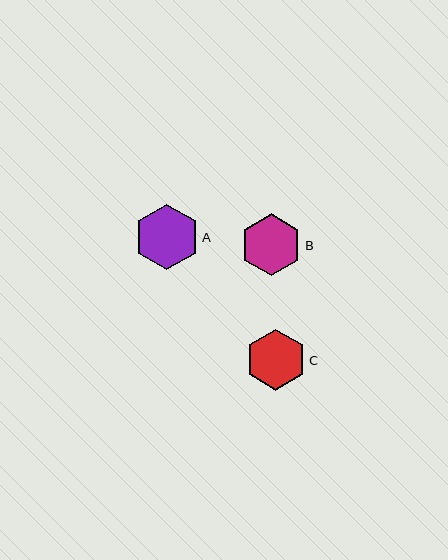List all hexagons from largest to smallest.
From largest to smallest: A, B, C.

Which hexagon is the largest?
Hexagon A is the largest with a size of approximately 65 pixels.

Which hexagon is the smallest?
Hexagon C is the smallest with a size of approximately 61 pixels.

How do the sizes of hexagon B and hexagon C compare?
Hexagon B and hexagon C are approximately the same size.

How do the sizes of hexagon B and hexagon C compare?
Hexagon B and hexagon C are approximately the same size.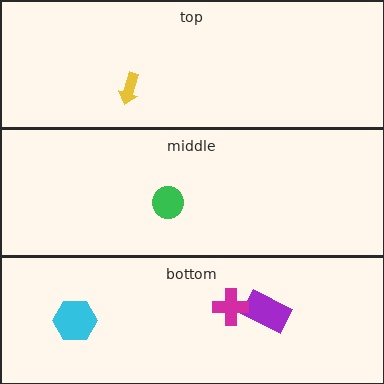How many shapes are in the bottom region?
3.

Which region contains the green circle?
The middle region.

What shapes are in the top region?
The yellow arrow.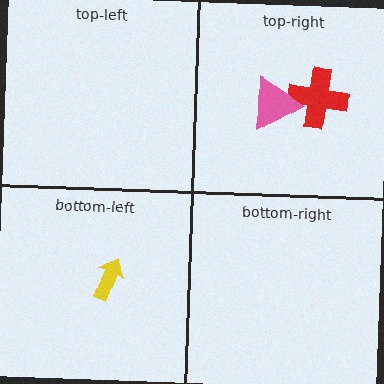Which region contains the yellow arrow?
The bottom-left region.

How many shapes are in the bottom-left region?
1.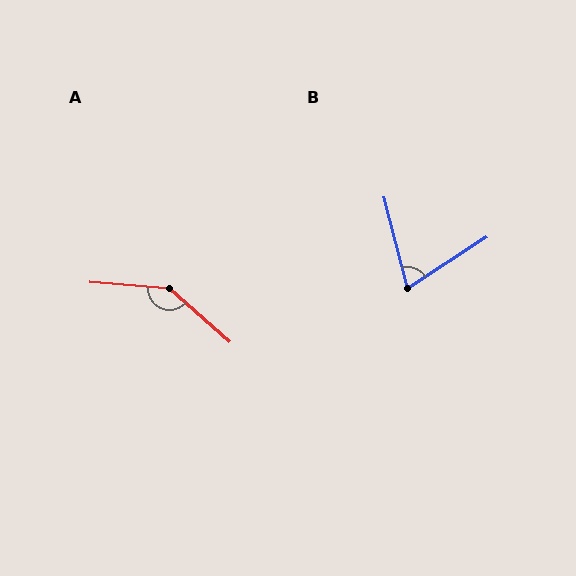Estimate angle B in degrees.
Approximately 71 degrees.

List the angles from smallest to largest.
B (71°), A (143°).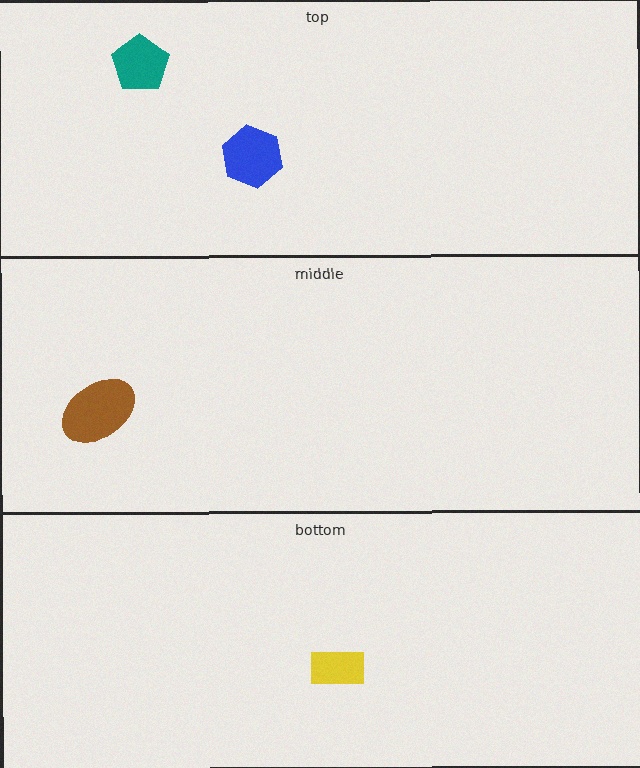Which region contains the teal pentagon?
The top region.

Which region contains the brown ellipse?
The middle region.